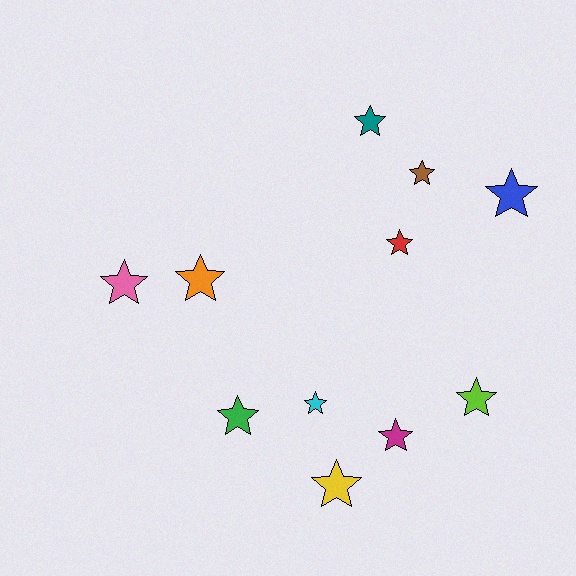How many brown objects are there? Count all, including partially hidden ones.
There is 1 brown object.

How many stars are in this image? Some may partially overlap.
There are 11 stars.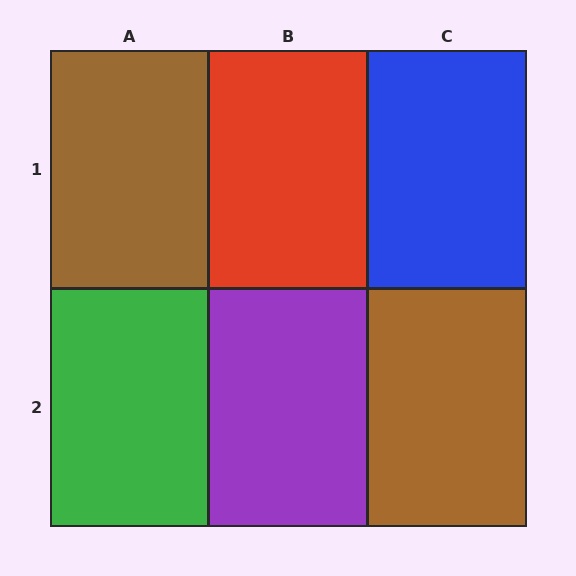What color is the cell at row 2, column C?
Brown.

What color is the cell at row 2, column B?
Purple.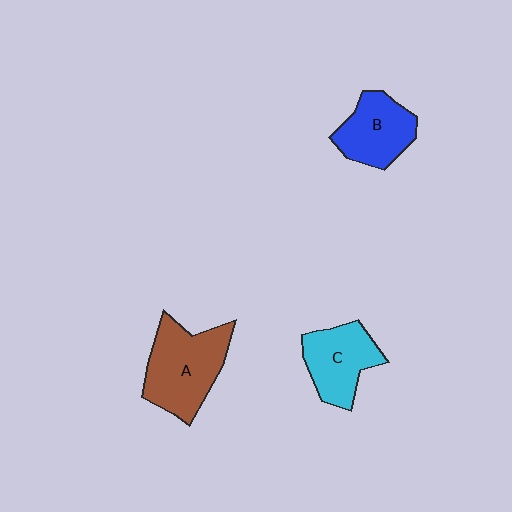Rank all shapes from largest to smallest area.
From largest to smallest: A (brown), C (cyan), B (blue).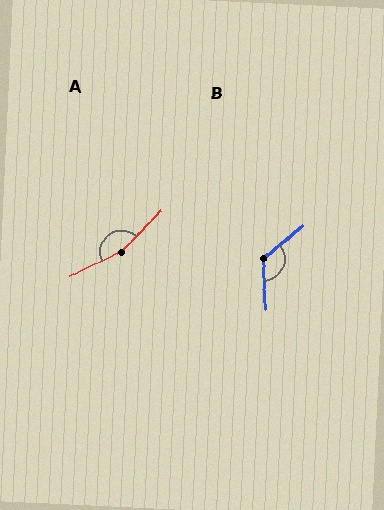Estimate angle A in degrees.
Approximately 161 degrees.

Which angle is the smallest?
B, at approximately 127 degrees.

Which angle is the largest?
A, at approximately 161 degrees.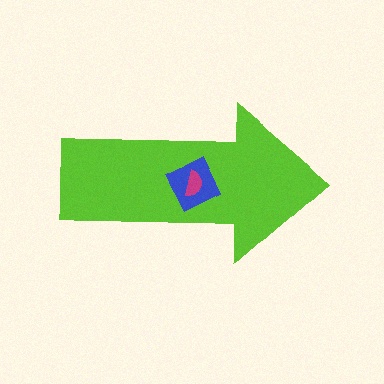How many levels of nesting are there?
3.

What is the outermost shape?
The lime arrow.